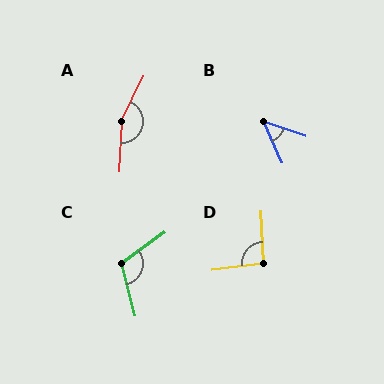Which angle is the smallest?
B, at approximately 47 degrees.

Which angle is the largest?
A, at approximately 156 degrees.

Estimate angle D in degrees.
Approximately 95 degrees.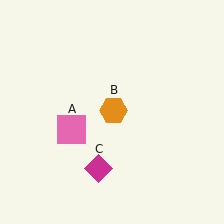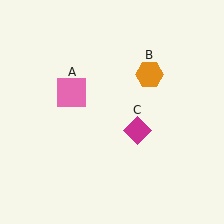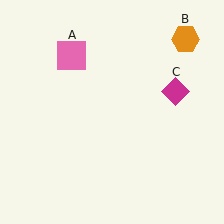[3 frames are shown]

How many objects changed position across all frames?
3 objects changed position: pink square (object A), orange hexagon (object B), magenta diamond (object C).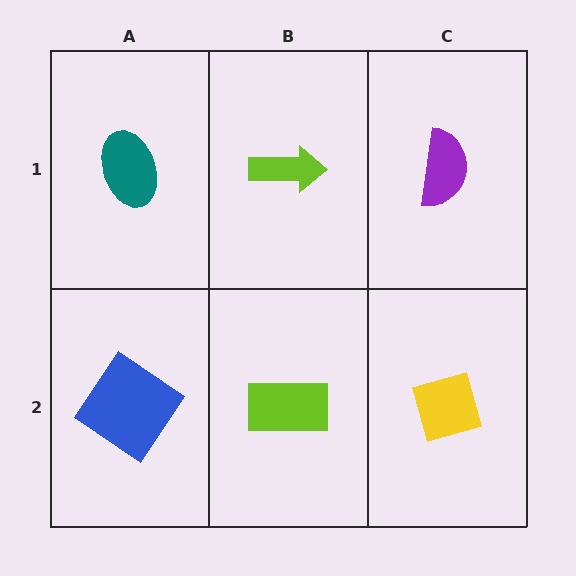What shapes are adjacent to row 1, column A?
A blue diamond (row 2, column A), a lime arrow (row 1, column B).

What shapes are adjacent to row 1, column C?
A yellow diamond (row 2, column C), a lime arrow (row 1, column B).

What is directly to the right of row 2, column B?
A yellow diamond.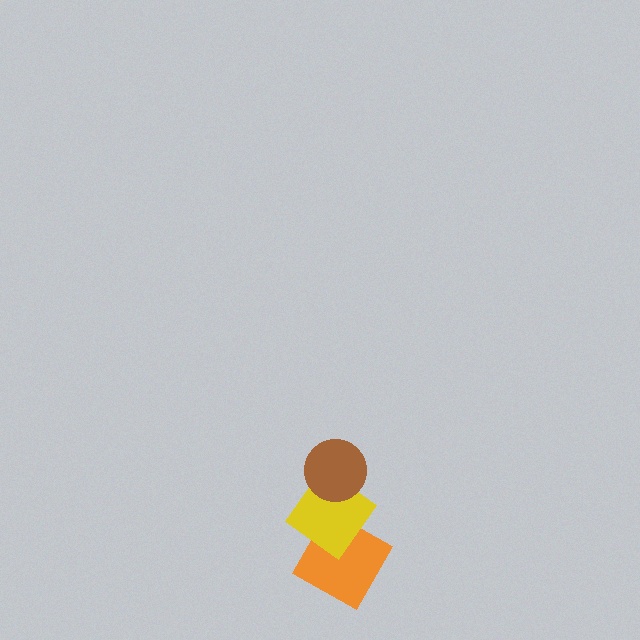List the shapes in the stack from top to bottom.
From top to bottom: the brown circle, the yellow diamond, the orange square.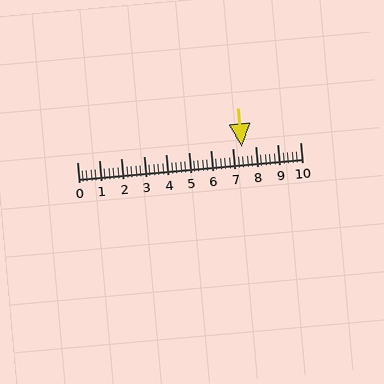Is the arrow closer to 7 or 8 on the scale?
The arrow is closer to 7.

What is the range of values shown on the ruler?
The ruler shows values from 0 to 10.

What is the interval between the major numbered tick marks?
The major tick marks are spaced 1 units apart.